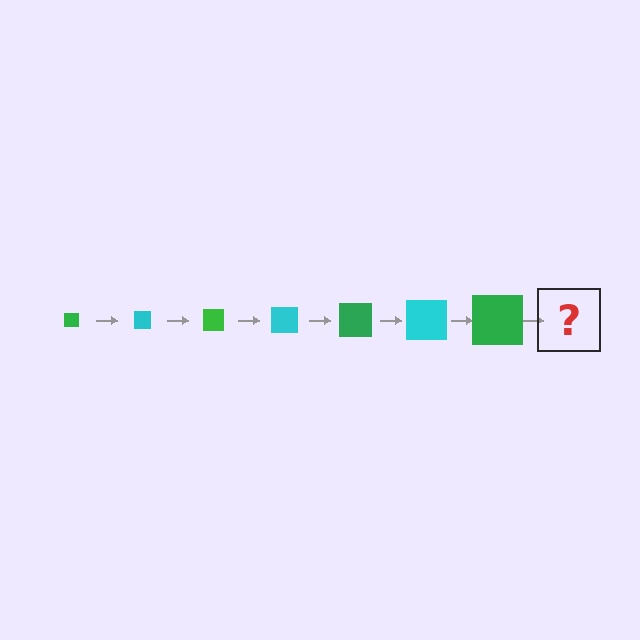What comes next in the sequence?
The next element should be a cyan square, larger than the previous one.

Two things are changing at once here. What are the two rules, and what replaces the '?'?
The two rules are that the square grows larger each step and the color cycles through green and cyan. The '?' should be a cyan square, larger than the previous one.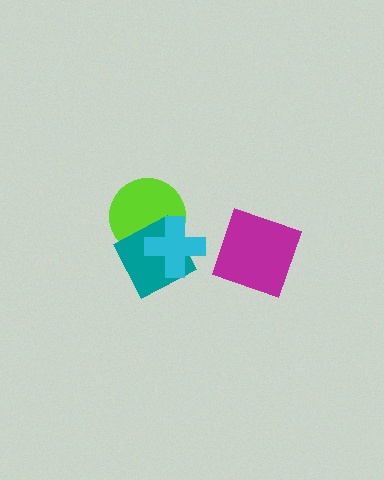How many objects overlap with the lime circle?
2 objects overlap with the lime circle.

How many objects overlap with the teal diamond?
2 objects overlap with the teal diamond.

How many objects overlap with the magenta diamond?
0 objects overlap with the magenta diamond.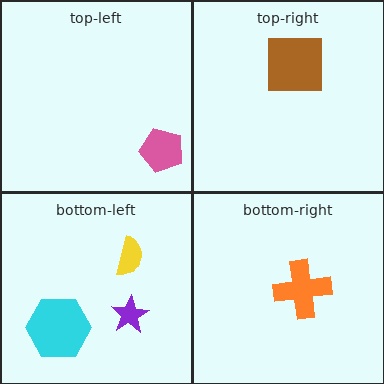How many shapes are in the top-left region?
1.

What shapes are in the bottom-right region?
The orange cross.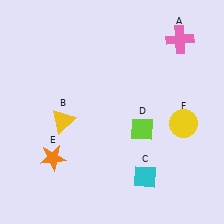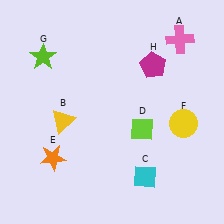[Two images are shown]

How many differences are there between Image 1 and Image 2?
There are 2 differences between the two images.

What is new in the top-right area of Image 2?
A magenta pentagon (H) was added in the top-right area of Image 2.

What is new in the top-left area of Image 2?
A lime star (G) was added in the top-left area of Image 2.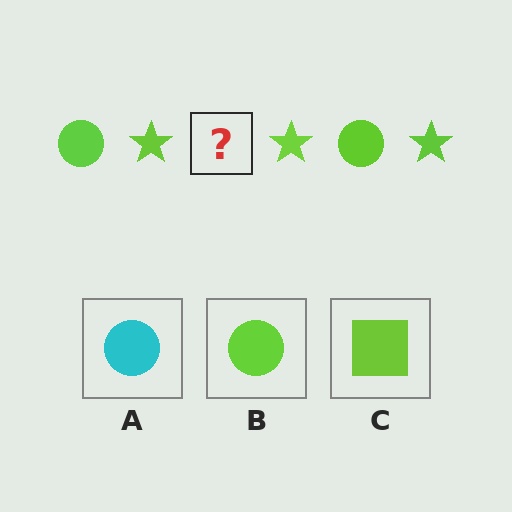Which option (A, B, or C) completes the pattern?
B.